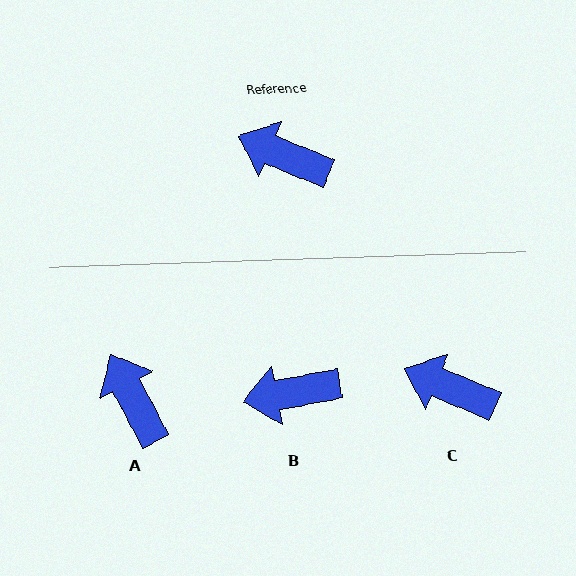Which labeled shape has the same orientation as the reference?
C.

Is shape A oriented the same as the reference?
No, it is off by about 40 degrees.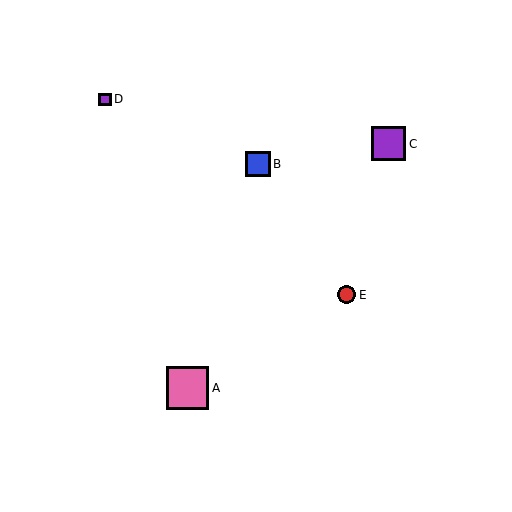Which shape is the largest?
The pink square (labeled A) is the largest.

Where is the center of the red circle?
The center of the red circle is at (347, 295).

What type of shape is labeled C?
Shape C is a purple square.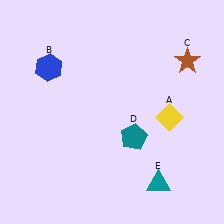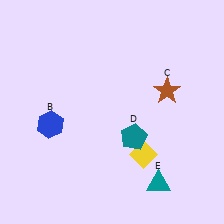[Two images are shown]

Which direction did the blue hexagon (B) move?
The blue hexagon (B) moved down.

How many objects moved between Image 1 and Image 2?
3 objects moved between the two images.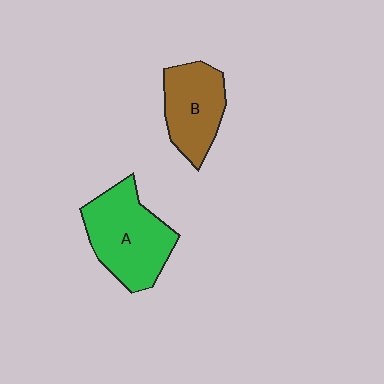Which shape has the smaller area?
Shape B (brown).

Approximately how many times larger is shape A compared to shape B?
Approximately 1.3 times.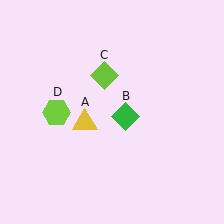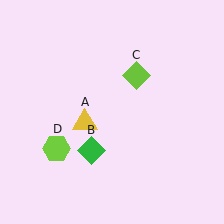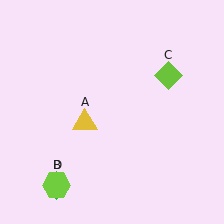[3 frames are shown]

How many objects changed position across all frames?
3 objects changed position: green diamond (object B), lime diamond (object C), lime hexagon (object D).